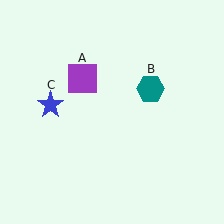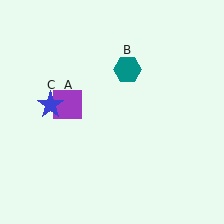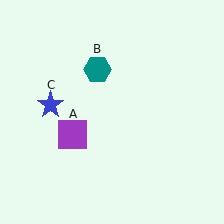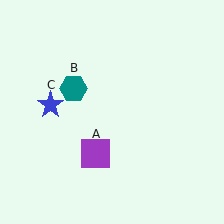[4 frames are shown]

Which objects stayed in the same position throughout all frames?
Blue star (object C) remained stationary.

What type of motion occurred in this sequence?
The purple square (object A), teal hexagon (object B) rotated counterclockwise around the center of the scene.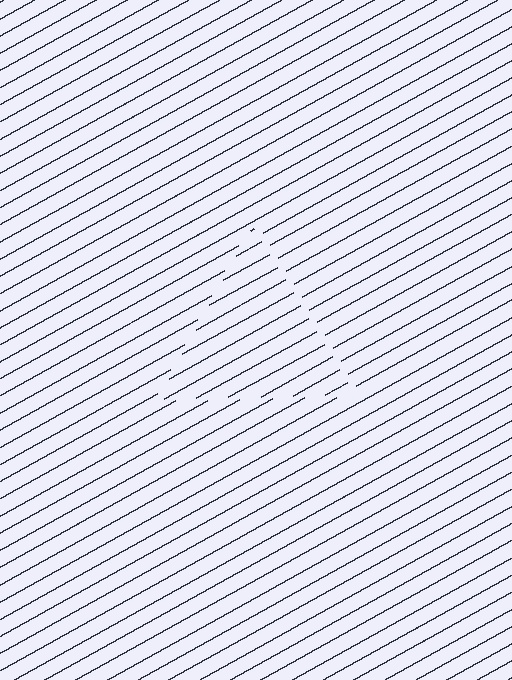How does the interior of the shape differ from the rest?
The interior of the shape contains the same grating, shifted by half a period — the contour is defined by the phase discontinuity where line-ends from the inner and outer gratings abut.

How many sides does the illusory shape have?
3 sides — the line-ends trace a triangle.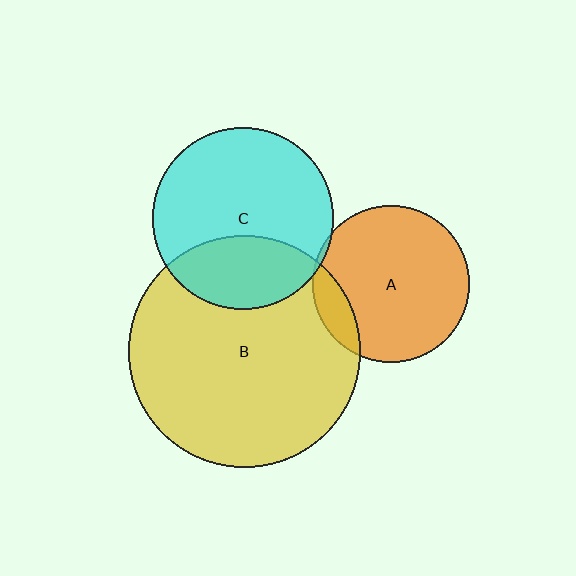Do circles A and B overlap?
Yes.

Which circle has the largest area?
Circle B (yellow).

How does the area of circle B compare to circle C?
Approximately 1.6 times.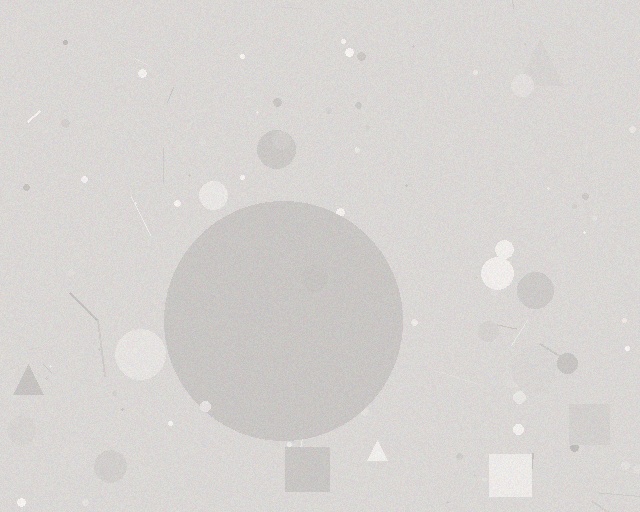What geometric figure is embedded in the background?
A circle is embedded in the background.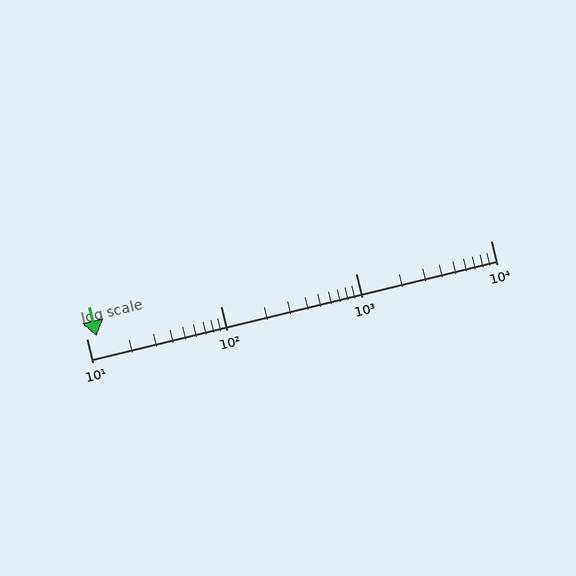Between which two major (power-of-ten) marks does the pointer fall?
The pointer is between 10 and 100.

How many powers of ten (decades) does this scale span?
The scale spans 3 decades, from 10 to 10000.